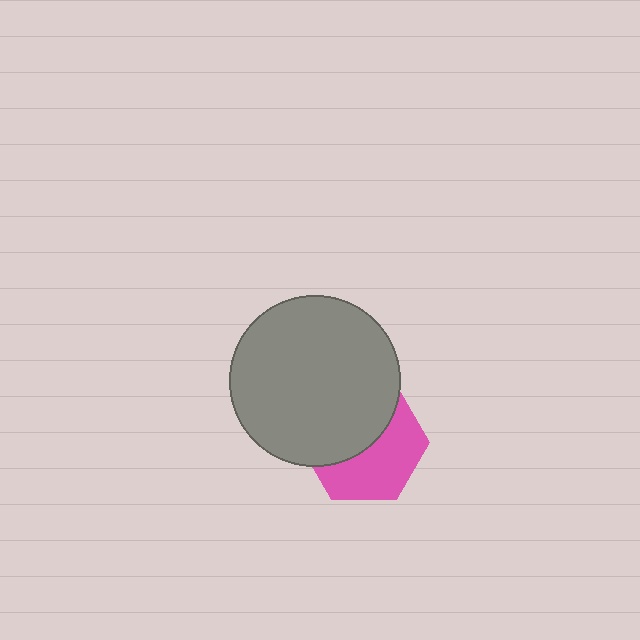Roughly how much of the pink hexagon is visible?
About half of it is visible (roughly 50%).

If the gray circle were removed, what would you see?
You would see the complete pink hexagon.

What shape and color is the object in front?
The object in front is a gray circle.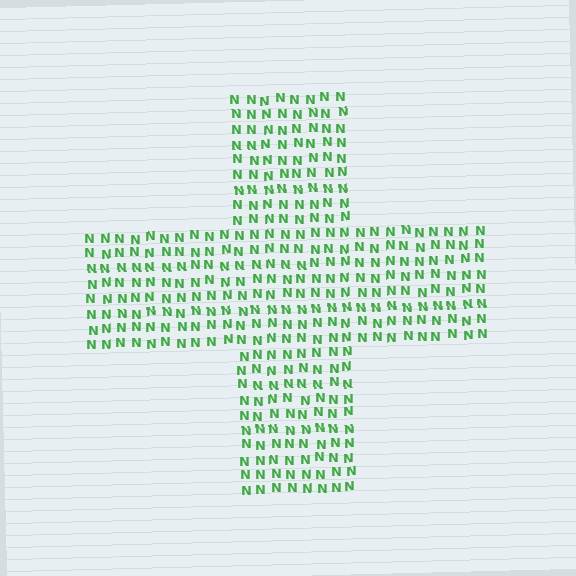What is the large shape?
The large shape is a cross.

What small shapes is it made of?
It is made of small letter N's.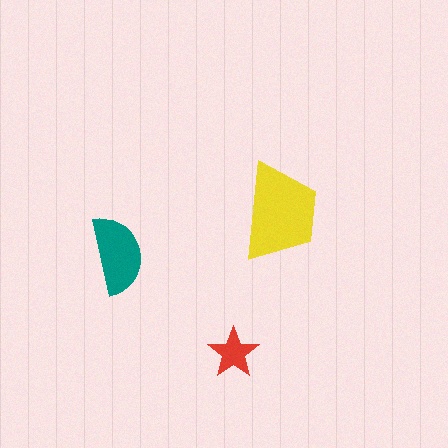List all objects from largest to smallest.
The yellow trapezoid, the teal semicircle, the red star.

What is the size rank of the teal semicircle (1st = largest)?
2nd.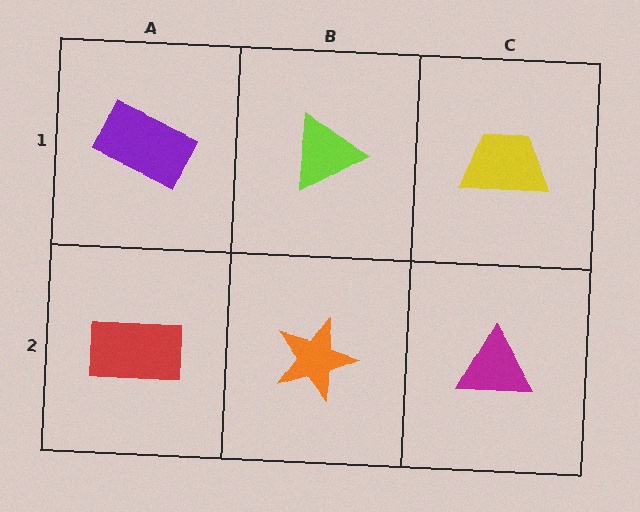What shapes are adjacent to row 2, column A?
A purple rectangle (row 1, column A), an orange star (row 2, column B).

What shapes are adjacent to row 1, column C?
A magenta triangle (row 2, column C), a lime triangle (row 1, column B).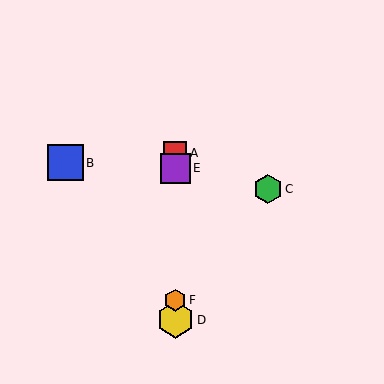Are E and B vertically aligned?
No, E is at x≈175 and B is at x≈65.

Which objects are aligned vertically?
Objects A, D, E, F are aligned vertically.